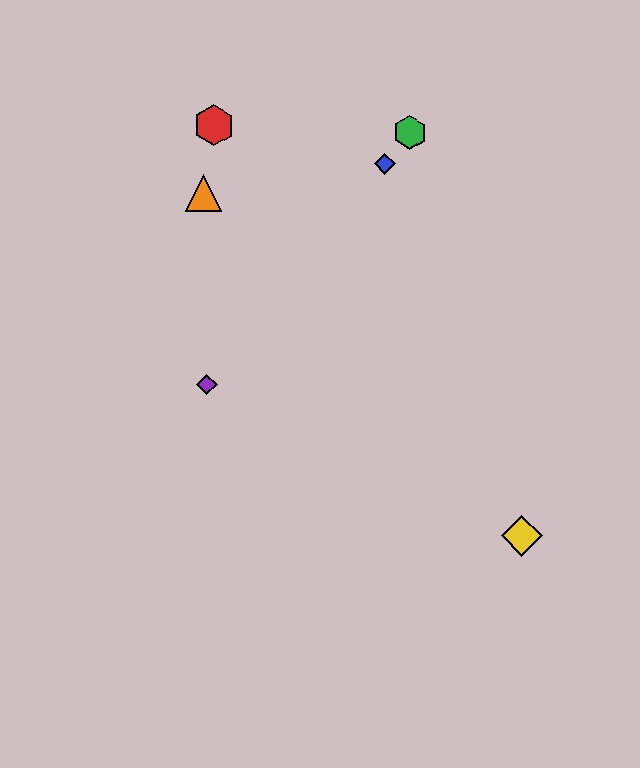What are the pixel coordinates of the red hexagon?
The red hexagon is at (214, 125).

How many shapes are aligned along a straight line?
3 shapes (the blue diamond, the green hexagon, the purple diamond) are aligned along a straight line.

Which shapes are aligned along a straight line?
The blue diamond, the green hexagon, the purple diamond are aligned along a straight line.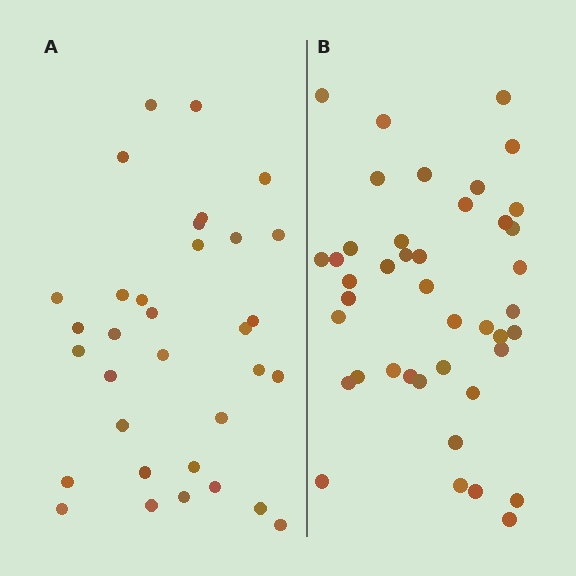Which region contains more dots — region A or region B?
Region B (the right region) has more dots.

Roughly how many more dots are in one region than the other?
Region B has roughly 8 or so more dots than region A.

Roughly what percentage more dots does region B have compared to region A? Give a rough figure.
About 25% more.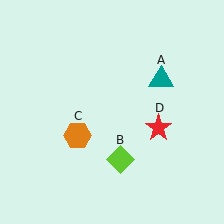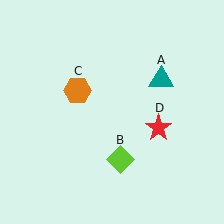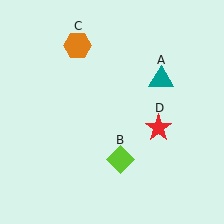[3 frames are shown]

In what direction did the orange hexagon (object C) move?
The orange hexagon (object C) moved up.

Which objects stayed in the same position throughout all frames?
Teal triangle (object A) and lime diamond (object B) and red star (object D) remained stationary.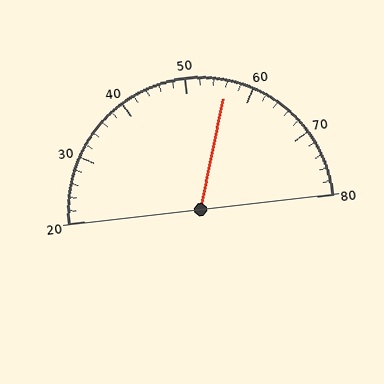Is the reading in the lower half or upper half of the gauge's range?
The reading is in the upper half of the range (20 to 80).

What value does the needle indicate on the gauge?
The needle indicates approximately 56.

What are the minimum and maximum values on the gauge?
The gauge ranges from 20 to 80.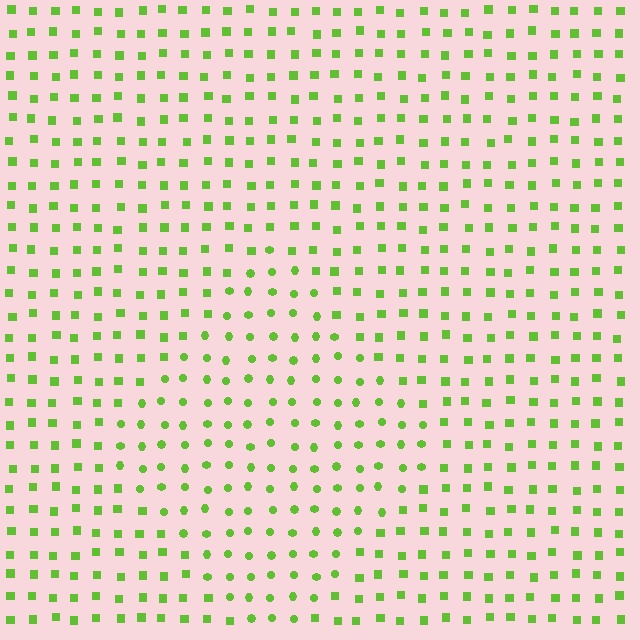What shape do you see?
I see a diamond.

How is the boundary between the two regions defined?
The boundary is defined by a change in element shape: circles inside vs. squares outside. All elements share the same color and spacing.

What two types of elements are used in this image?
The image uses circles inside the diamond region and squares outside it.